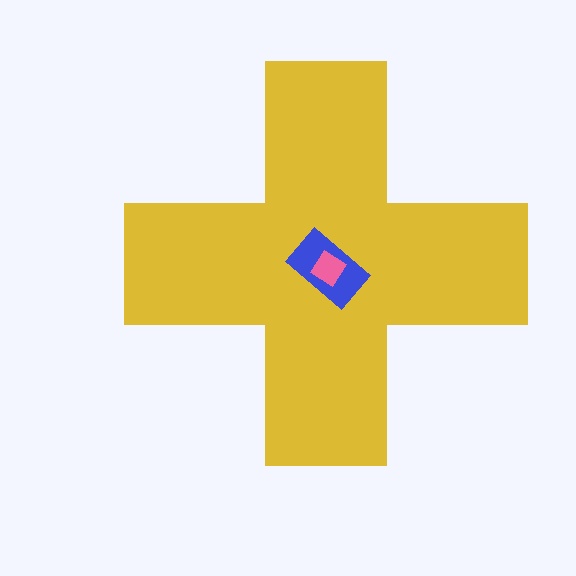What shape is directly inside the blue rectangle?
The pink diamond.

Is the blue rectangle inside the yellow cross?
Yes.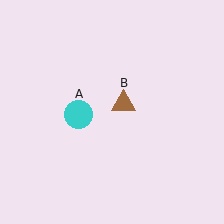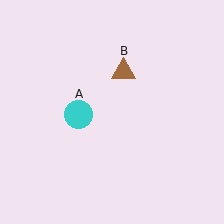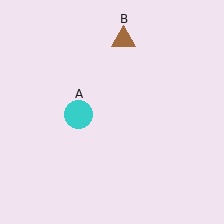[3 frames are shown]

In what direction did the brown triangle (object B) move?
The brown triangle (object B) moved up.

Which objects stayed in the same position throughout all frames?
Cyan circle (object A) remained stationary.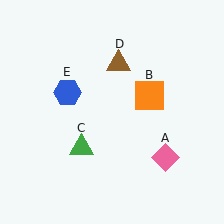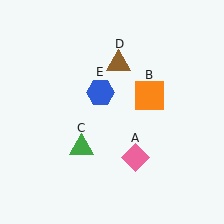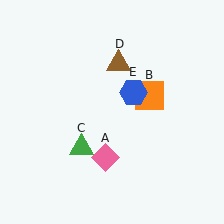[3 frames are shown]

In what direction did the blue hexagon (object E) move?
The blue hexagon (object E) moved right.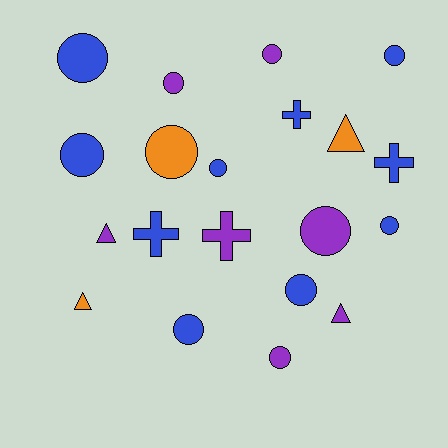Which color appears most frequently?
Blue, with 10 objects.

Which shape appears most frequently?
Circle, with 12 objects.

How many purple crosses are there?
There is 1 purple cross.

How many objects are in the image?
There are 20 objects.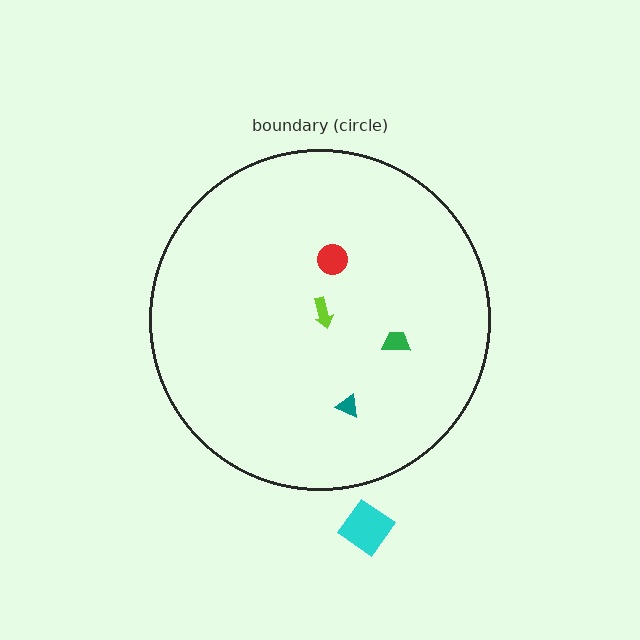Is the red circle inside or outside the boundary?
Inside.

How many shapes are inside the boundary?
4 inside, 1 outside.